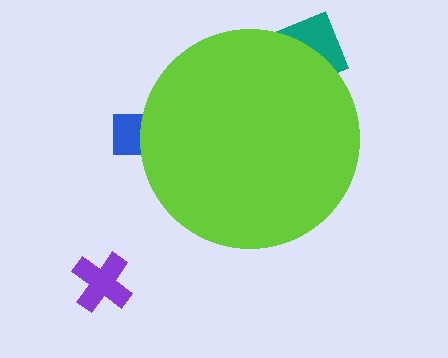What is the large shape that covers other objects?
A lime circle.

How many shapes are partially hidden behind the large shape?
2 shapes are partially hidden.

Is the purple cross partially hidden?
No, the purple cross is fully visible.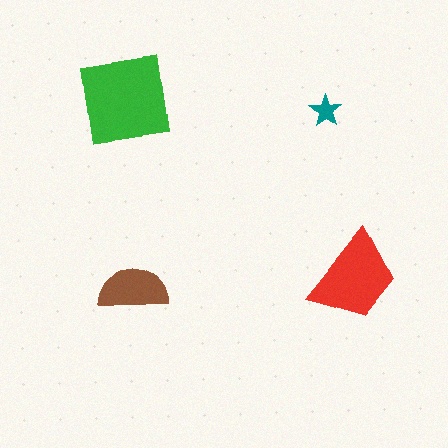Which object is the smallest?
The teal star.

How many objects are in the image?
There are 4 objects in the image.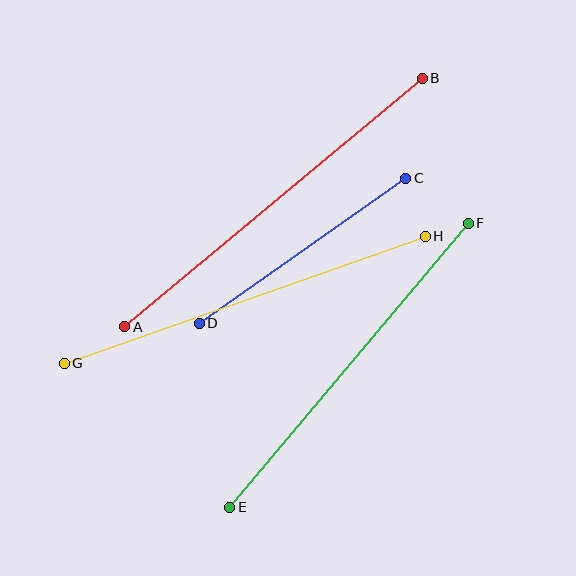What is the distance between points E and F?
The distance is approximately 370 pixels.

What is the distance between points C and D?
The distance is approximately 252 pixels.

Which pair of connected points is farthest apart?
Points A and B are farthest apart.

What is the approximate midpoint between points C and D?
The midpoint is at approximately (302, 251) pixels.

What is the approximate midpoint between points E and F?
The midpoint is at approximately (349, 365) pixels.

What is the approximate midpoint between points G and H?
The midpoint is at approximately (245, 300) pixels.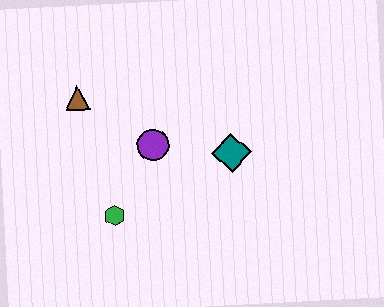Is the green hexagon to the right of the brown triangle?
Yes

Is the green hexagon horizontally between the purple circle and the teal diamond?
No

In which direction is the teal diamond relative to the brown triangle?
The teal diamond is to the right of the brown triangle.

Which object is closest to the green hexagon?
The purple circle is closest to the green hexagon.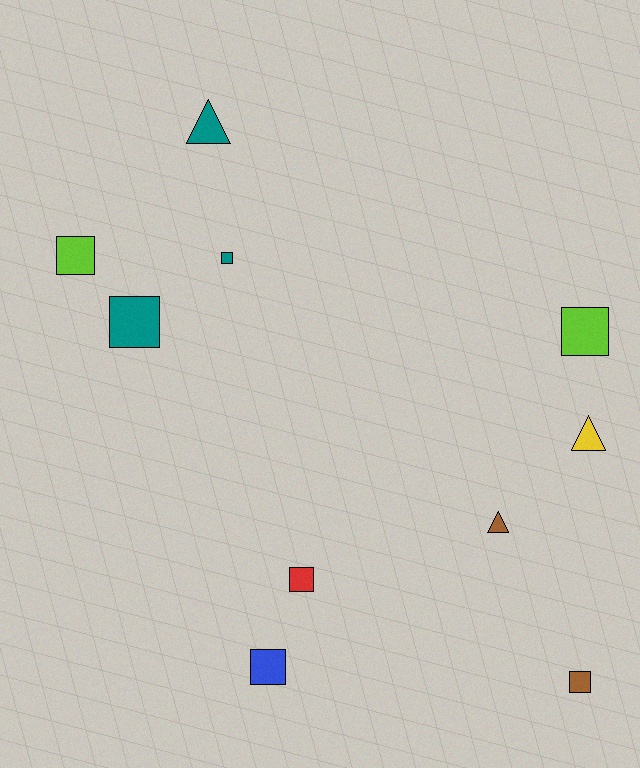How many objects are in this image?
There are 10 objects.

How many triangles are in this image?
There are 3 triangles.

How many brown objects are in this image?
There are 2 brown objects.